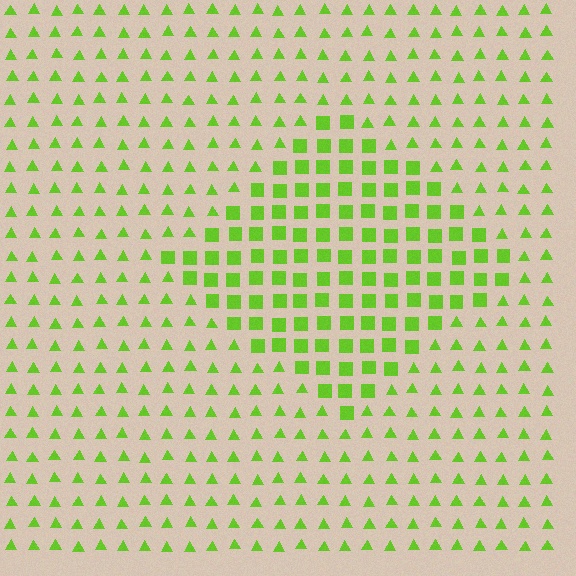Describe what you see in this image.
The image is filled with small lime elements arranged in a uniform grid. A diamond-shaped region contains squares, while the surrounding area contains triangles. The boundary is defined purely by the change in element shape.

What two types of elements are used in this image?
The image uses squares inside the diamond region and triangles outside it.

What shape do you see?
I see a diamond.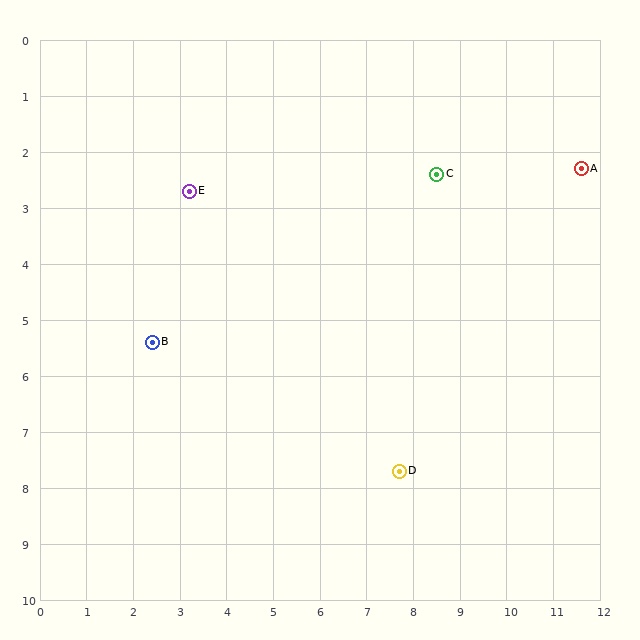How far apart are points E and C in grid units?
Points E and C are about 5.3 grid units apart.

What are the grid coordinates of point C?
Point C is at approximately (8.5, 2.4).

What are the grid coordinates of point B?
Point B is at approximately (2.4, 5.4).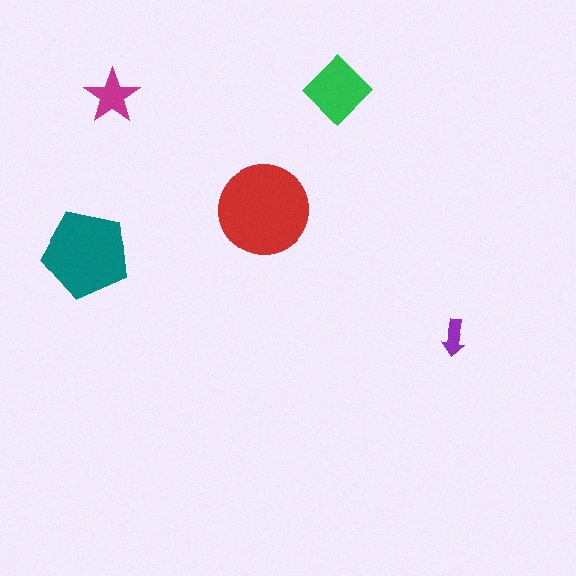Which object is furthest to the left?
The teal pentagon is leftmost.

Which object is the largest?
The red circle.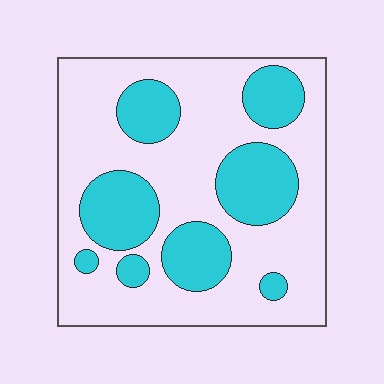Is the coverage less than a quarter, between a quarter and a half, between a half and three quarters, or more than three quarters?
Between a quarter and a half.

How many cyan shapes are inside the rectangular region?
8.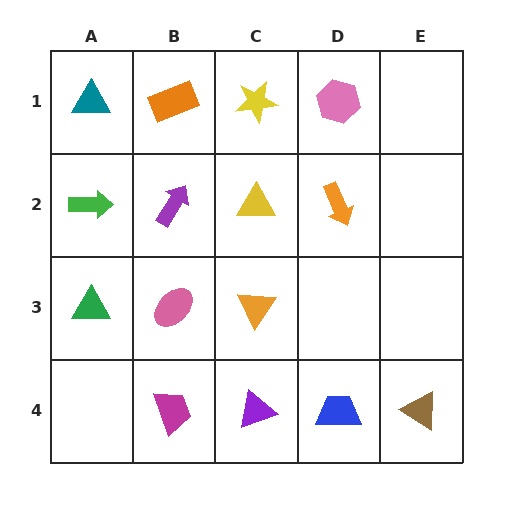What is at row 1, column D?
A pink hexagon.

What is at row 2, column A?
A green arrow.